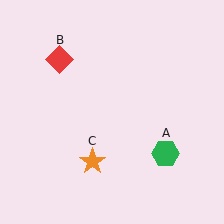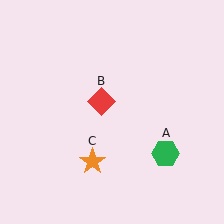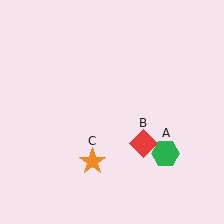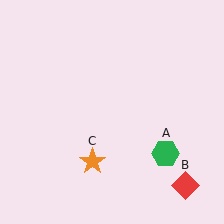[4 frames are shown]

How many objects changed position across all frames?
1 object changed position: red diamond (object B).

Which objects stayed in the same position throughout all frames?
Green hexagon (object A) and orange star (object C) remained stationary.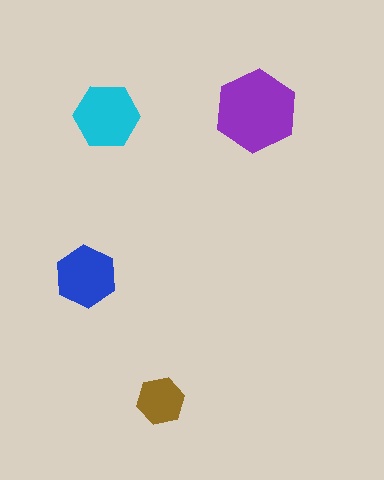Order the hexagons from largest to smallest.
the purple one, the cyan one, the blue one, the brown one.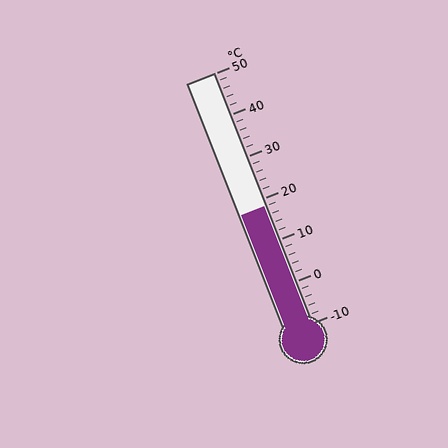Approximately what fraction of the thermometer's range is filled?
The thermometer is filled to approximately 45% of its range.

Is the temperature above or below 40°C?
The temperature is below 40°C.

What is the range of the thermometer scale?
The thermometer scale ranges from -10°C to 50°C.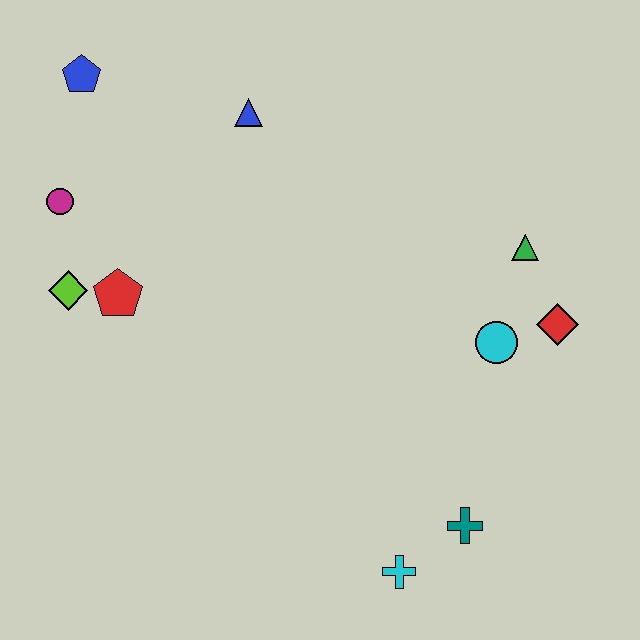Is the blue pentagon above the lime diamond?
Yes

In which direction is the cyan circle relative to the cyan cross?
The cyan circle is above the cyan cross.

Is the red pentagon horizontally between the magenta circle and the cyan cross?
Yes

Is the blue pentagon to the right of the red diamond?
No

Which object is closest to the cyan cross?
The teal cross is closest to the cyan cross.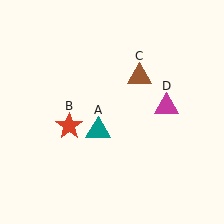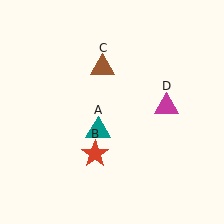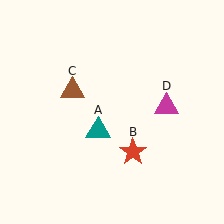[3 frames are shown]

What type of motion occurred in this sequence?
The red star (object B), brown triangle (object C) rotated counterclockwise around the center of the scene.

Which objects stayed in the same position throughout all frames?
Teal triangle (object A) and magenta triangle (object D) remained stationary.